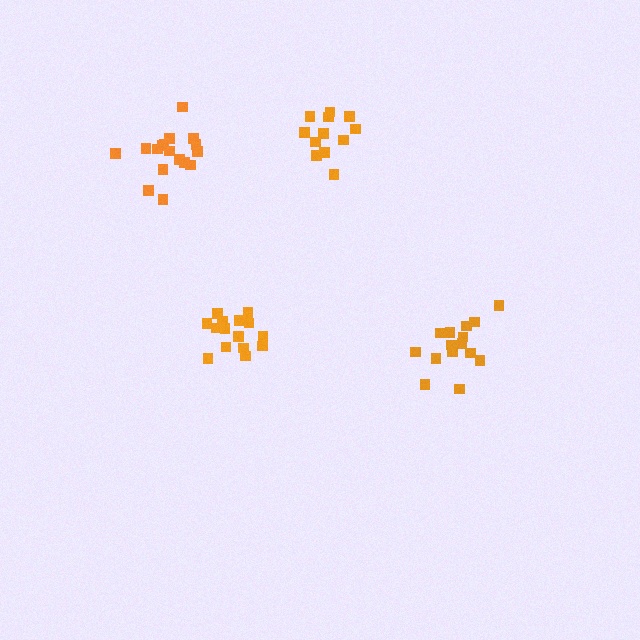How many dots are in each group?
Group 1: 15 dots, Group 2: 12 dots, Group 3: 17 dots, Group 4: 15 dots (59 total).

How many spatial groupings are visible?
There are 4 spatial groupings.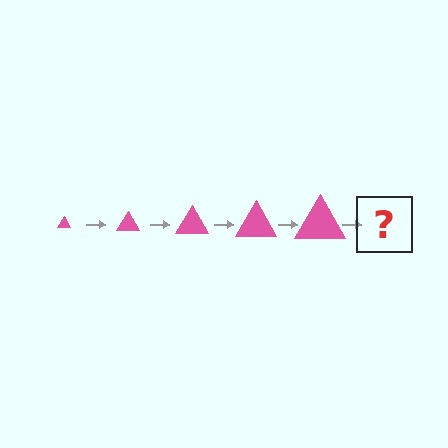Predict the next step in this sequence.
The next step is a pink triangle, larger than the previous one.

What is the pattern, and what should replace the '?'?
The pattern is that the triangle gets progressively larger each step. The '?' should be a pink triangle, larger than the previous one.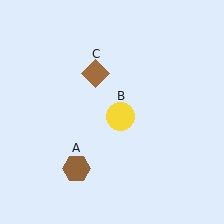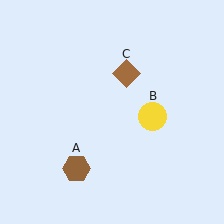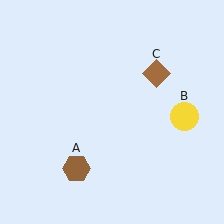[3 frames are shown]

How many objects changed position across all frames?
2 objects changed position: yellow circle (object B), brown diamond (object C).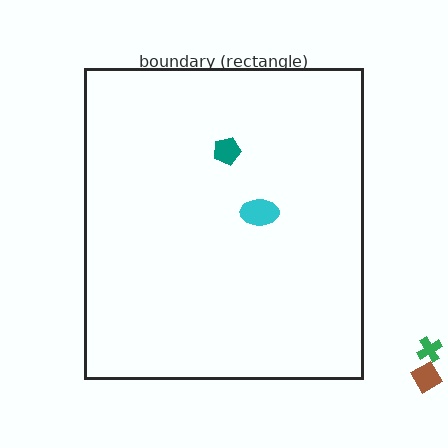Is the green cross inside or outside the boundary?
Outside.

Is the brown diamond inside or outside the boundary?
Outside.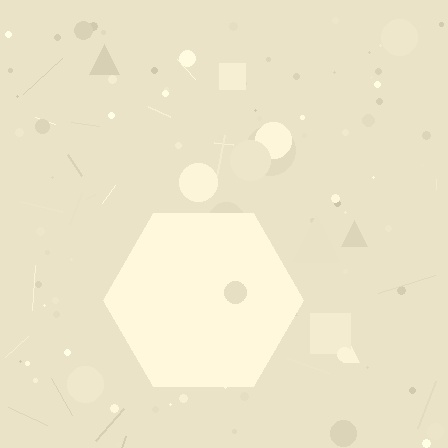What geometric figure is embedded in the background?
A hexagon is embedded in the background.